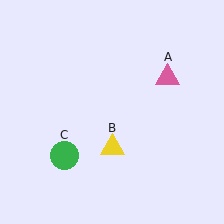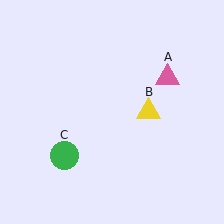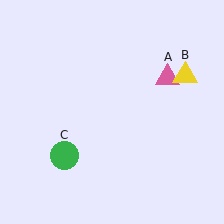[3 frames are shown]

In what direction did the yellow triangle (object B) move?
The yellow triangle (object B) moved up and to the right.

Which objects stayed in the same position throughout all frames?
Pink triangle (object A) and green circle (object C) remained stationary.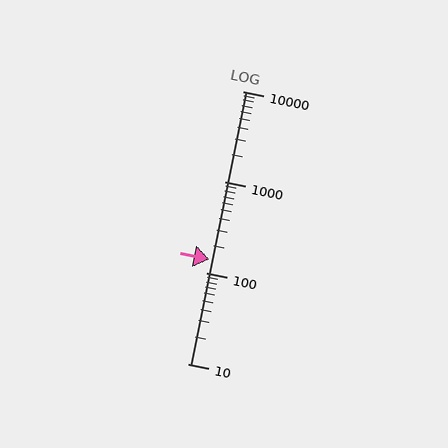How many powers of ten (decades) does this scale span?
The scale spans 3 decades, from 10 to 10000.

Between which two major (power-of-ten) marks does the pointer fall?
The pointer is between 100 and 1000.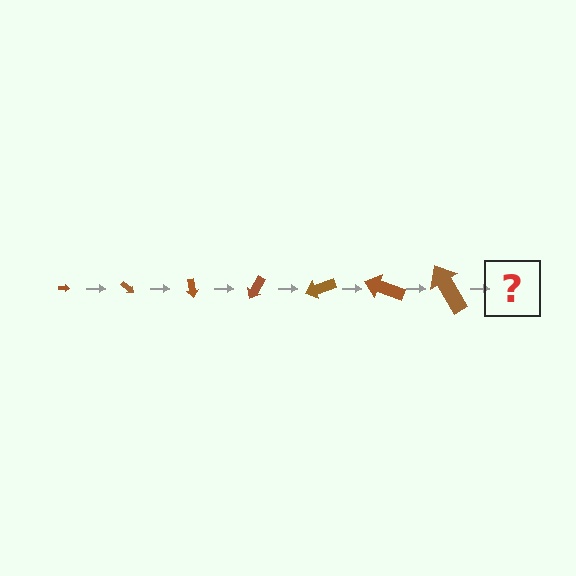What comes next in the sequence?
The next element should be an arrow, larger than the previous one and rotated 280 degrees from the start.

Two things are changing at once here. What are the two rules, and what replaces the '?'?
The two rules are that the arrow grows larger each step and it rotates 40 degrees each step. The '?' should be an arrow, larger than the previous one and rotated 280 degrees from the start.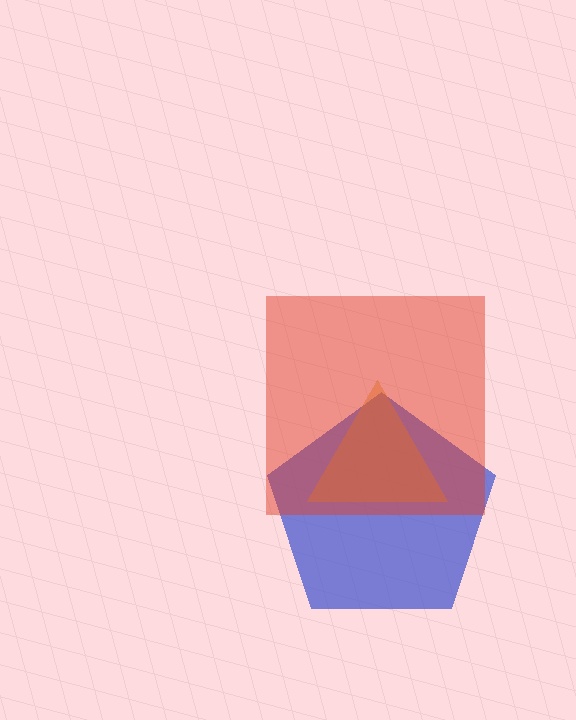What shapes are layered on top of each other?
The layered shapes are: a blue pentagon, an orange triangle, a red square.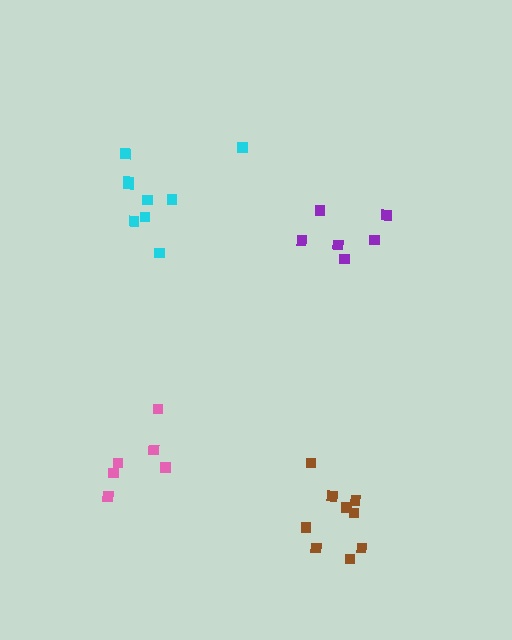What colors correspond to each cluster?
The clusters are colored: pink, purple, cyan, brown.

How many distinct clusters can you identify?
There are 4 distinct clusters.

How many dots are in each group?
Group 1: 6 dots, Group 2: 6 dots, Group 3: 9 dots, Group 4: 9 dots (30 total).